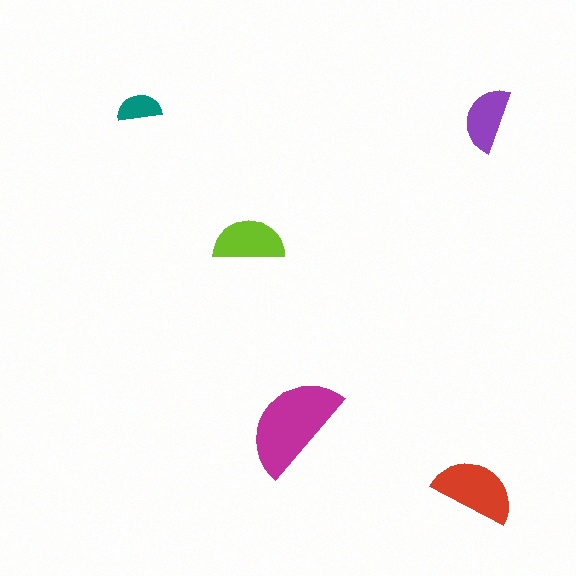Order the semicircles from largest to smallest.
the magenta one, the red one, the lime one, the purple one, the teal one.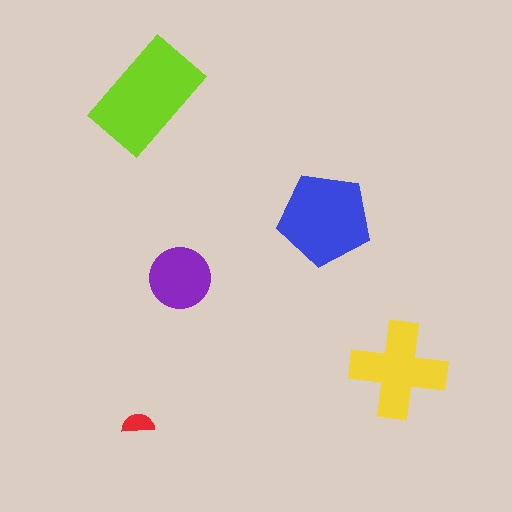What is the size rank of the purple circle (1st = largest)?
4th.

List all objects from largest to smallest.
The lime rectangle, the blue pentagon, the yellow cross, the purple circle, the red semicircle.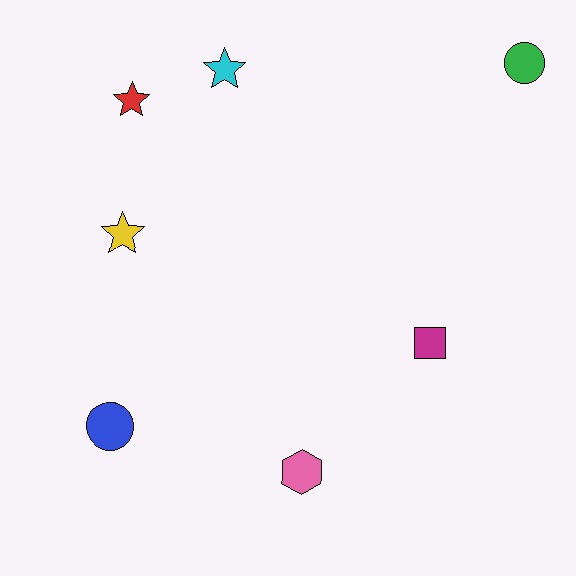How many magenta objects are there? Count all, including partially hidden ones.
There is 1 magenta object.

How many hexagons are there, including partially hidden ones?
There is 1 hexagon.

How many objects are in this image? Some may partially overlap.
There are 7 objects.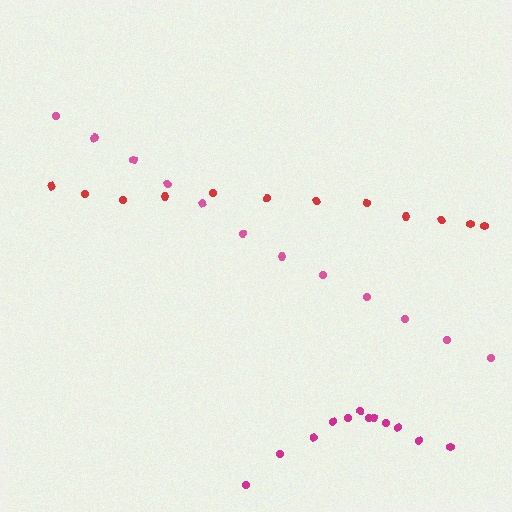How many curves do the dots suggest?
There are 3 distinct paths.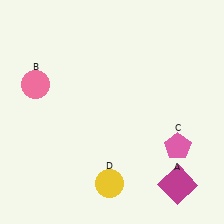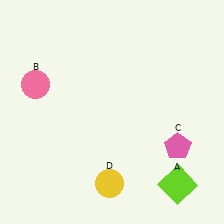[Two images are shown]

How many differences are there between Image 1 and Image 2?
There is 1 difference between the two images.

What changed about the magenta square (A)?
In Image 1, A is magenta. In Image 2, it changed to lime.